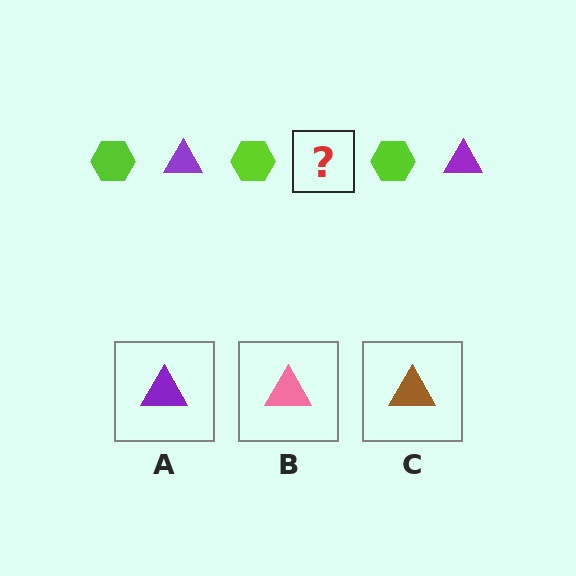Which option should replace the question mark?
Option A.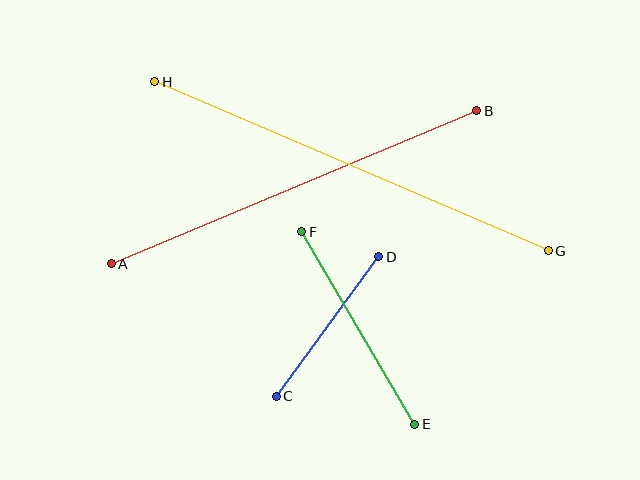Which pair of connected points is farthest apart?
Points G and H are farthest apart.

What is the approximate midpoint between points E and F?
The midpoint is at approximately (358, 328) pixels.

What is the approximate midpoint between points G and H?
The midpoint is at approximately (351, 166) pixels.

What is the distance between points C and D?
The distance is approximately 173 pixels.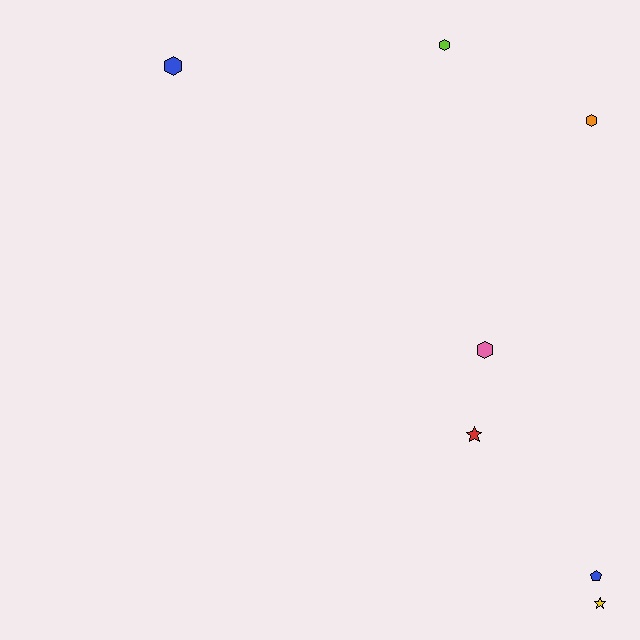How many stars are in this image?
There are 2 stars.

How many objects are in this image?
There are 7 objects.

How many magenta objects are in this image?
There are no magenta objects.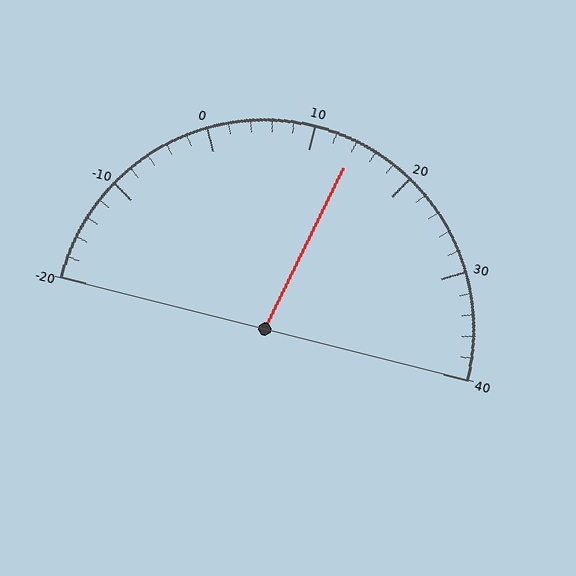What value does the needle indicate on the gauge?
The needle indicates approximately 14.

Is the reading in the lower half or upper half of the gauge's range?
The reading is in the upper half of the range (-20 to 40).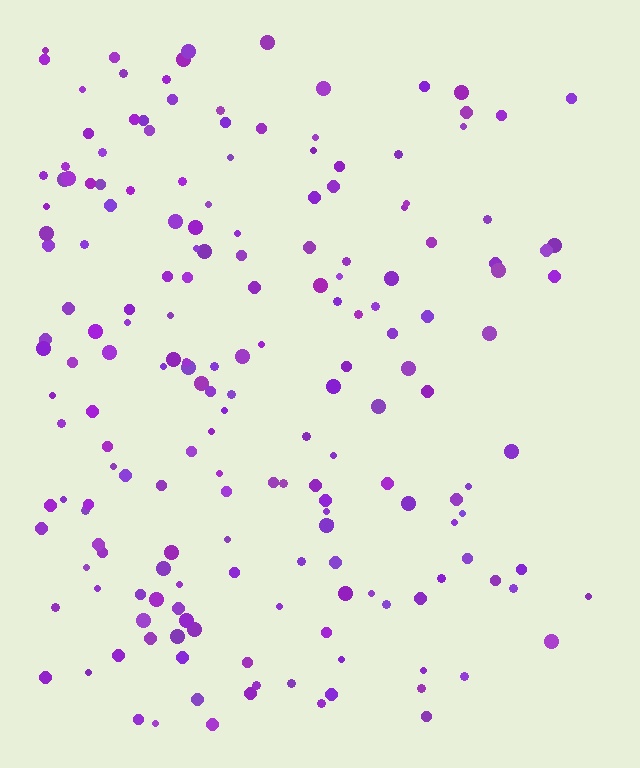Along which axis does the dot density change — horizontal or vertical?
Horizontal.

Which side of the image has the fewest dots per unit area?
The right.